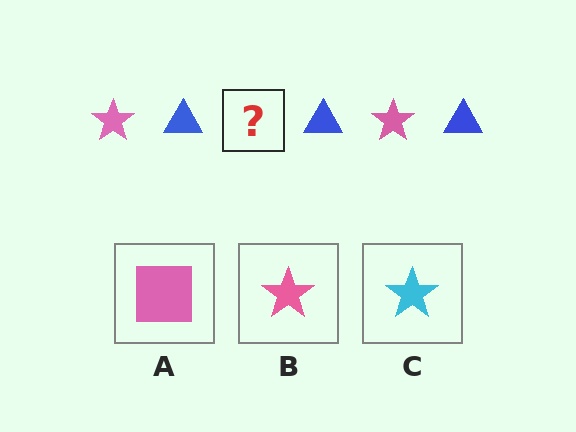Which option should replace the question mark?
Option B.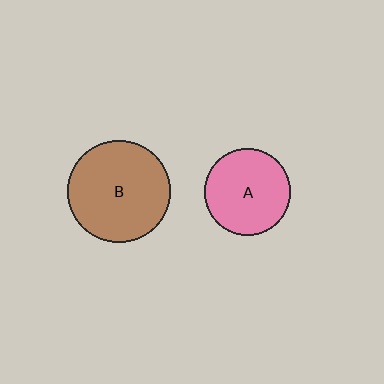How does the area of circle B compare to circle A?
Approximately 1.4 times.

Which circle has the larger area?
Circle B (brown).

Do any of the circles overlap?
No, none of the circles overlap.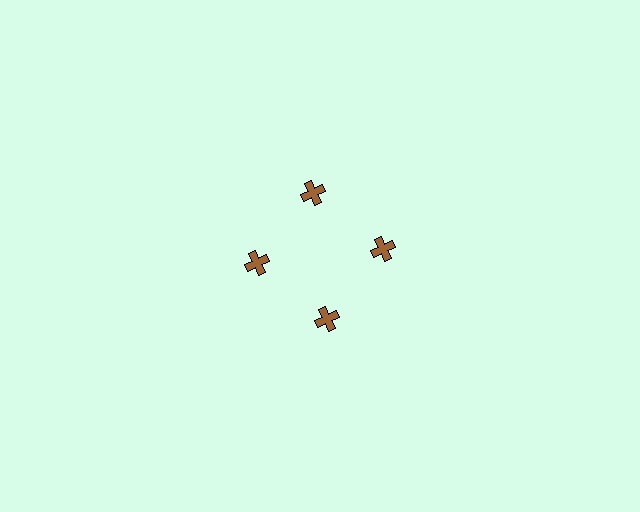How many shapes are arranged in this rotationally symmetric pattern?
There are 4 shapes, arranged in 4 groups of 1.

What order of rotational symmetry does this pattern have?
This pattern has 4-fold rotational symmetry.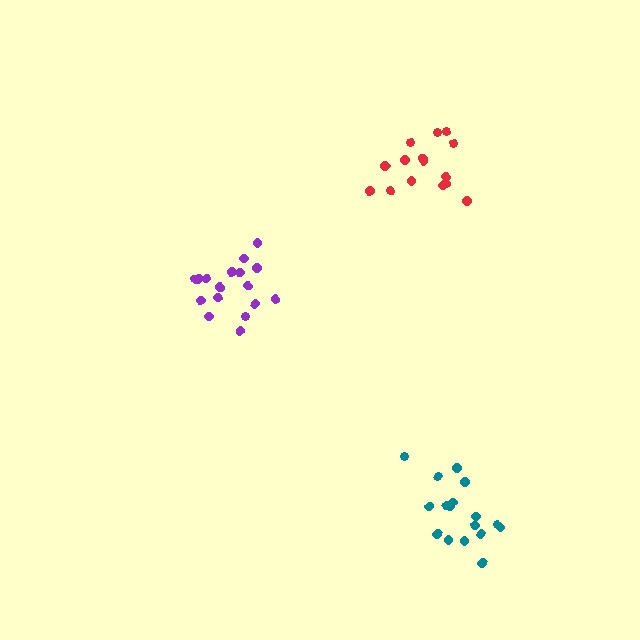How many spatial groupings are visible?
There are 3 spatial groupings.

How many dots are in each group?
Group 1: 17 dots, Group 2: 17 dots, Group 3: 16 dots (50 total).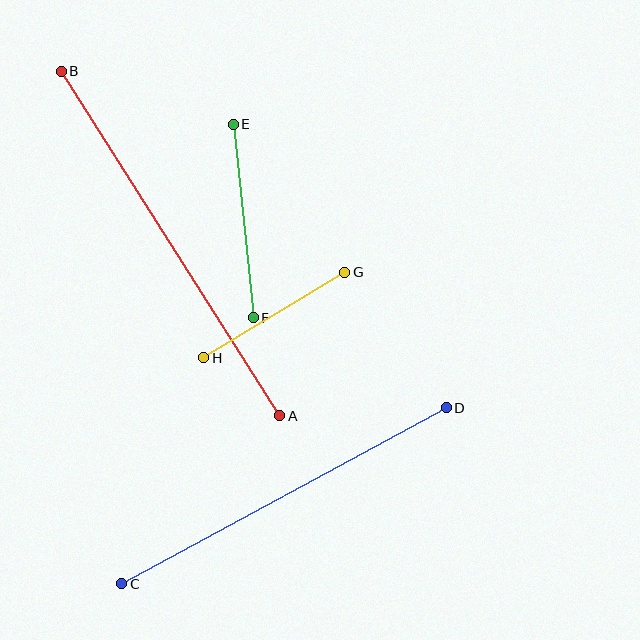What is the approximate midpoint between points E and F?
The midpoint is at approximately (243, 221) pixels.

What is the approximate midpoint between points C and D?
The midpoint is at approximately (284, 496) pixels.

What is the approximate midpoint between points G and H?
The midpoint is at approximately (274, 315) pixels.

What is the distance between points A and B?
The distance is approximately 408 pixels.